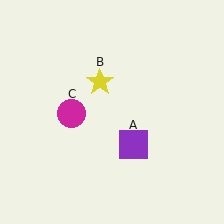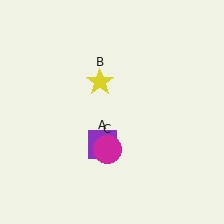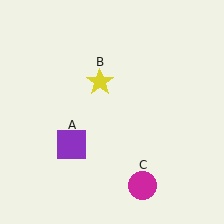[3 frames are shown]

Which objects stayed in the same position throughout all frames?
Yellow star (object B) remained stationary.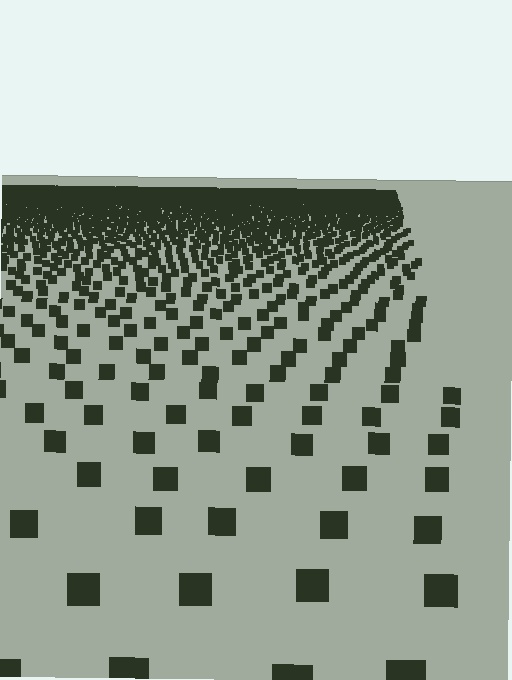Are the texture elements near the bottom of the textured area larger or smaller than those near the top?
Larger. Near the bottom, elements are closer to the viewer and appear at a bigger on-screen size.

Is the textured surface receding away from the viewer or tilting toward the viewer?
The surface is receding away from the viewer. Texture elements get smaller and denser toward the top.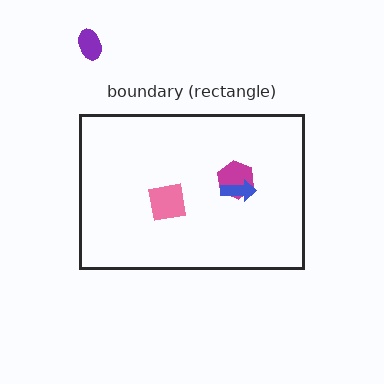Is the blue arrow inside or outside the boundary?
Inside.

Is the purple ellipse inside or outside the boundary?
Outside.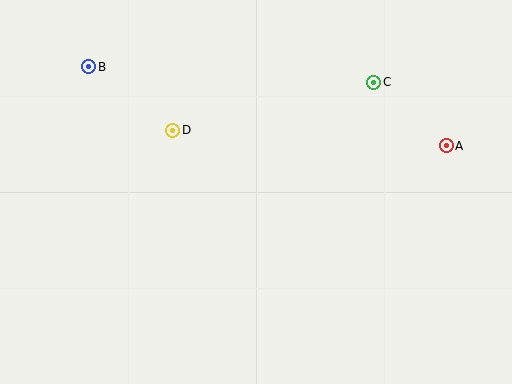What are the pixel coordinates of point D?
Point D is at (173, 130).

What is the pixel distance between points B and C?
The distance between B and C is 285 pixels.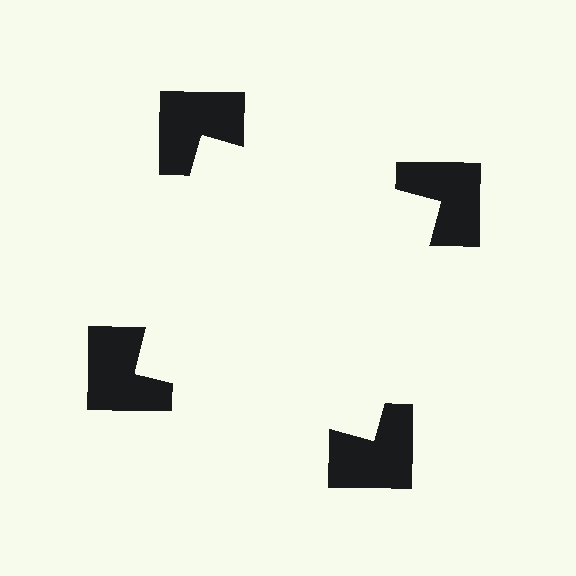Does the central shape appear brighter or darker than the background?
It typically appears slightly brighter than the background, even though no actual brightness change is drawn.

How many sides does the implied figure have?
4 sides.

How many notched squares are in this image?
There are 4 — one at each vertex of the illusory square.